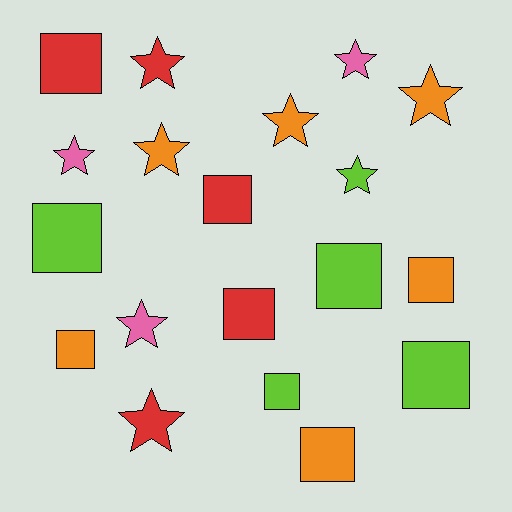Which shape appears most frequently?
Square, with 10 objects.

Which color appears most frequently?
Orange, with 6 objects.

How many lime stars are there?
There is 1 lime star.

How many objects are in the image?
There are 19 objects.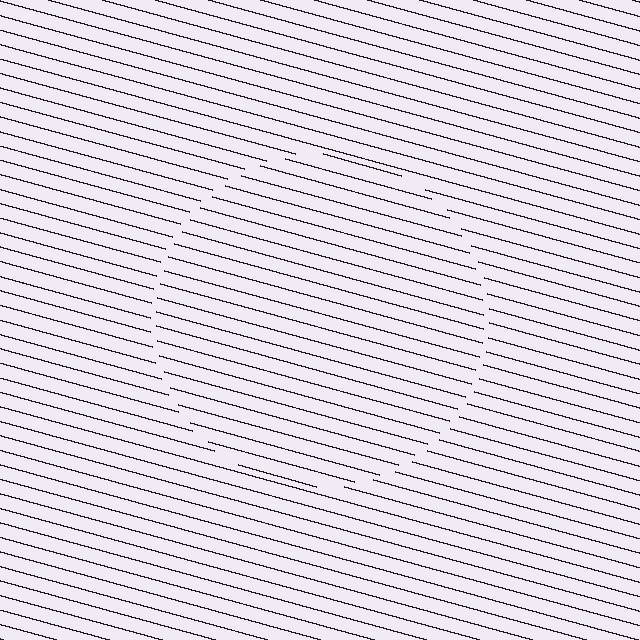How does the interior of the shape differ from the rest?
The interior of the shape contains the same grating, shifted by half a period — the contour is defined by the phase discontinuity where line-ends from the inner and outer gratings abut.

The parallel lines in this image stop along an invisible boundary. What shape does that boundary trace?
An illusory circle. The interior of the shape contains the same grating, shifted by half a period — the contour is defined by the phase discontinuity where line-ends from the inner and outer gratings abut.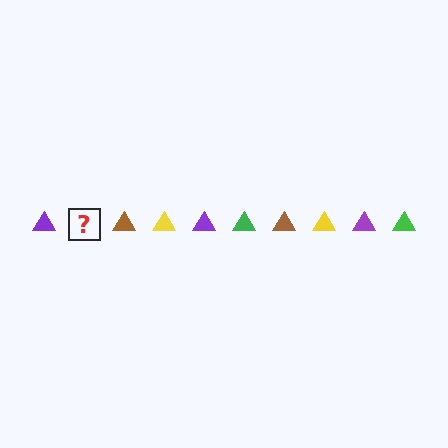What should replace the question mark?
The question mark should be replaced with a green triangle.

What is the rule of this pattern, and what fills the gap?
The rule is that the pattern cycles through purple, green, brown, yellow triangles. The gap should be filled with a green triangle.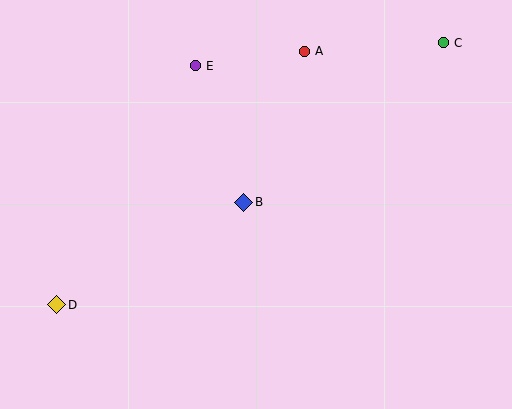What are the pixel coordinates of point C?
Point C is at (443, 43).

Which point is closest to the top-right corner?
Point C is closest to the top-right corner.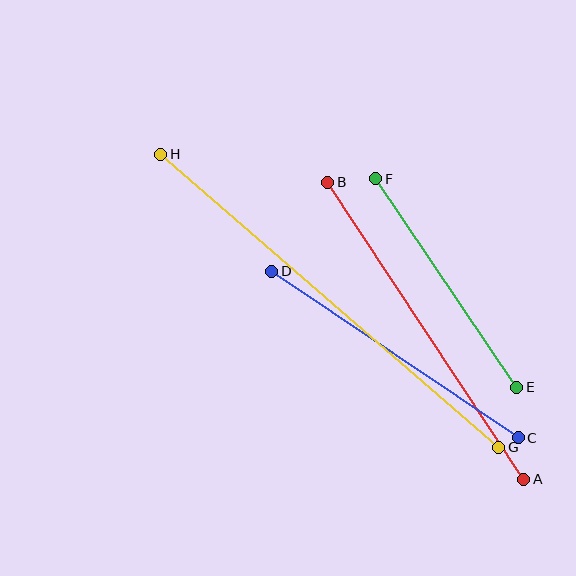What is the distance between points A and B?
The distance is approximately 356 pixels.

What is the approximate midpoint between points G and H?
The midpoint is at approximately (330, 301) pixels.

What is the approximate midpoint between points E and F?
The midpoint is at approximately (446, 283) pixels.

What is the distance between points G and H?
The distance is approximately 447 pixels.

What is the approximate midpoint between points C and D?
The midpoint is at approximately (395, 355) pixels.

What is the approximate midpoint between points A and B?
The midpoint is at approximately (426, 331) pixels.